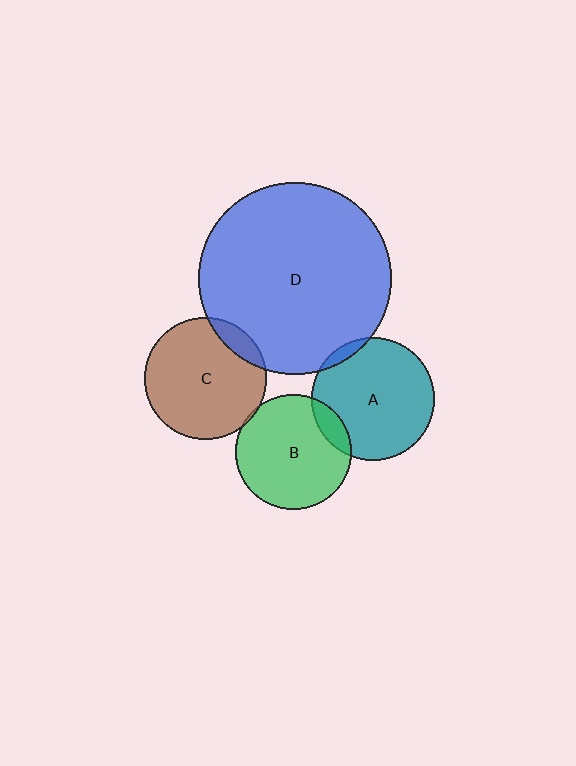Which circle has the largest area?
Circle D (blue).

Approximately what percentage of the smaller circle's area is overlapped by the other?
Approximately 5%.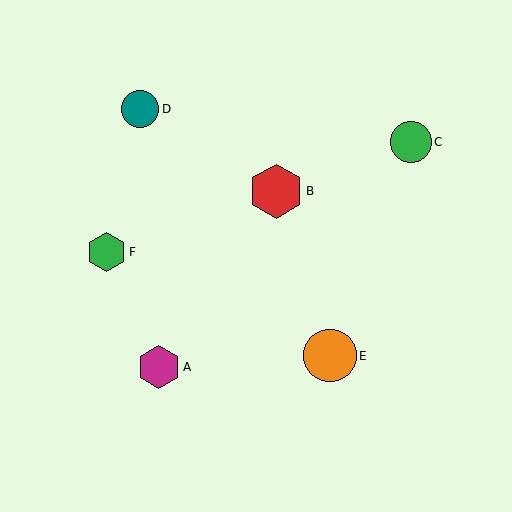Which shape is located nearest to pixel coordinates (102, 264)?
The green hexagon (labeled F) at (106, 252) is nearest to that location.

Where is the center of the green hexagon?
The center of the green hexagon is at (106, 252).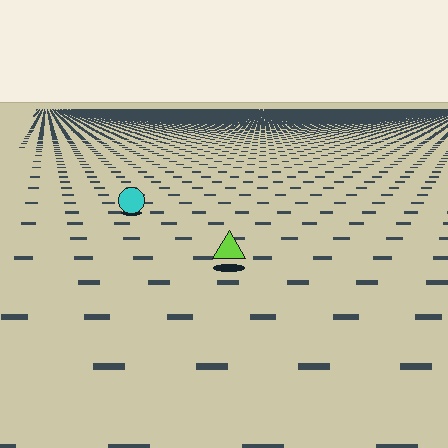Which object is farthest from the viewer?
The cyan circle is farthest from the viewer. It appears smaller and the ground texture around it is denser.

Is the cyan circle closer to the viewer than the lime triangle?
No. The lime triangle is closer — you can tell from the texture gradient: the ground texture is coarser near it.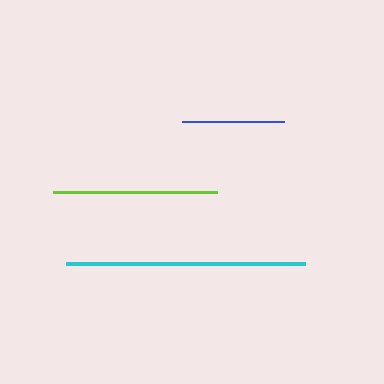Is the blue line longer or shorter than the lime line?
The lime line is longer than the blue line.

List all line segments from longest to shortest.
From longest to shortest: cyan, lime, blue.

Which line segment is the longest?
The cyan line is the longest at approximately 240 pixels.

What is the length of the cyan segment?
The cyan segment is approximately 240 pixels long.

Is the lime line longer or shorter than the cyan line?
The cyan line is longer than the lime line.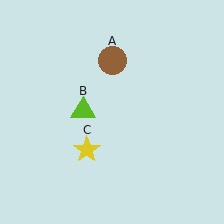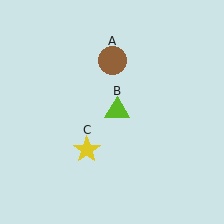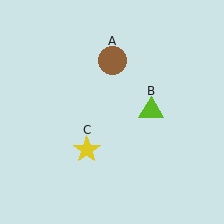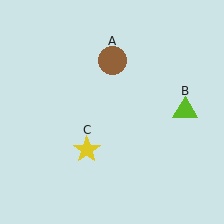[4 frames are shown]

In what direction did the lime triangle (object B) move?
The lime triangle (object B) moved right.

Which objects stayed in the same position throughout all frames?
Brown circle (object A) and yellow star (object C) remained stationary.